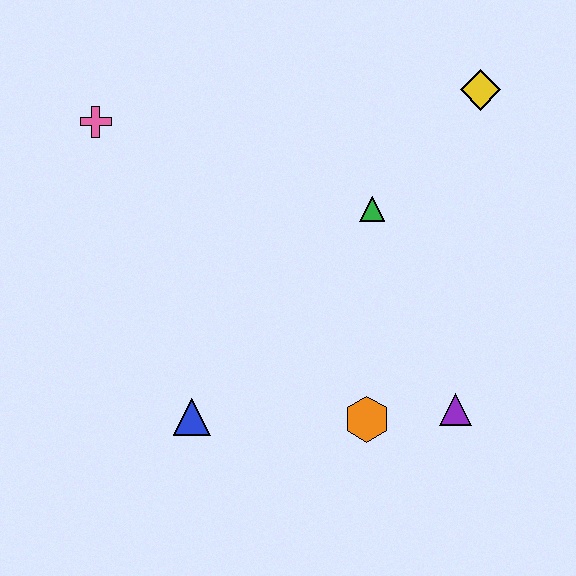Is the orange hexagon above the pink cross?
No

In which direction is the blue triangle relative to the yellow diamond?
The blue triangle is below the yellow diamond.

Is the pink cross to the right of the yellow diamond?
No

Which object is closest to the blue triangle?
The orange hexagon is closest to the blue triangle.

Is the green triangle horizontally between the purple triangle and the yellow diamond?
No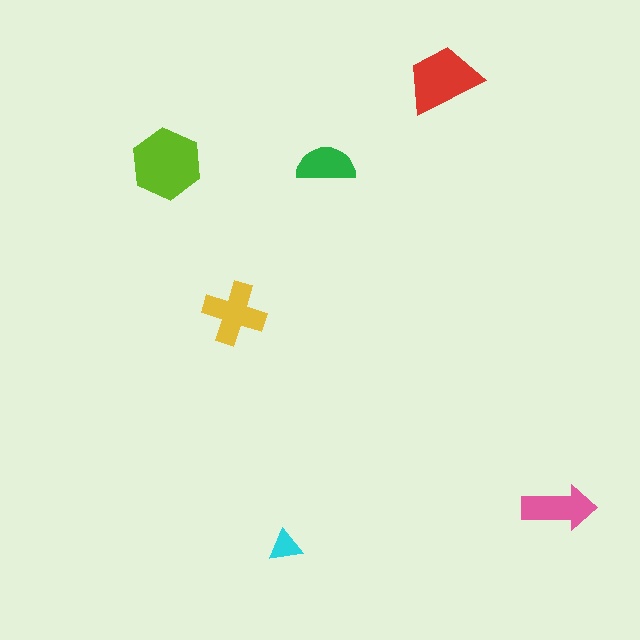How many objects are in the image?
There are 6 objects in the image.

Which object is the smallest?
The cyan triangle.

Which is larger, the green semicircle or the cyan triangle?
The green semicircle.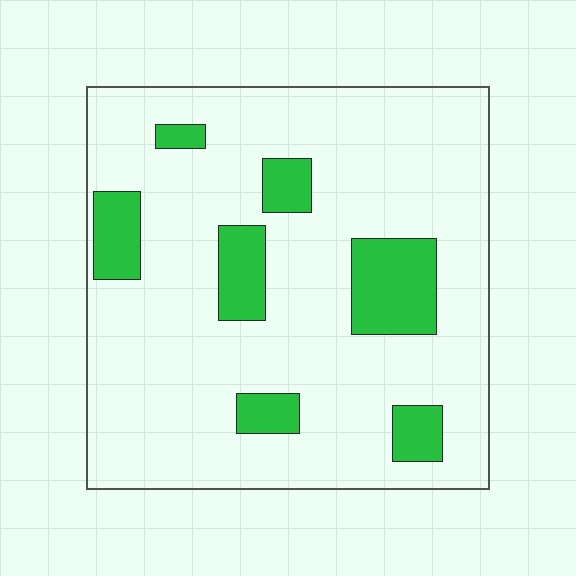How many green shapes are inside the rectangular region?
7.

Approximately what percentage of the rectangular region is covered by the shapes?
Approximately 15%.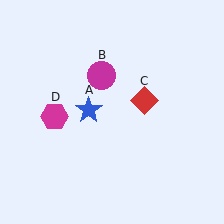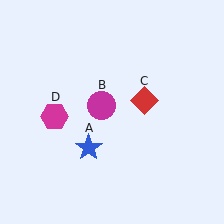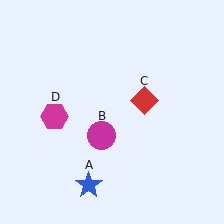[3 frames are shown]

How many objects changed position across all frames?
2 objects changed position: blue star (object A), magenta circle (object B).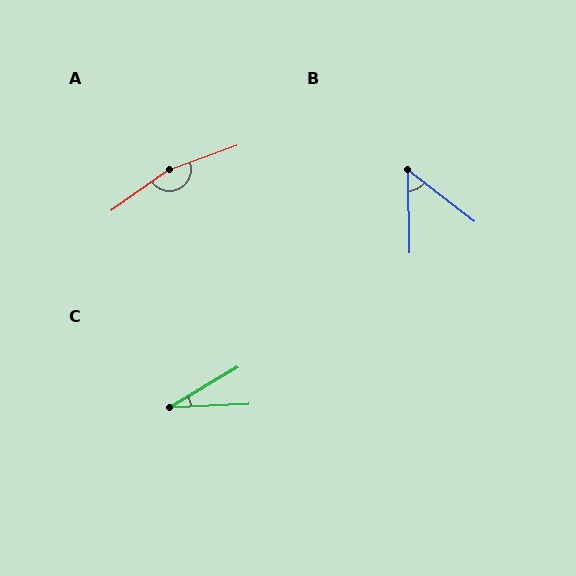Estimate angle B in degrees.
Approximately 51 degrees.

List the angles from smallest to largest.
C (28°), B (51°), A (164°).